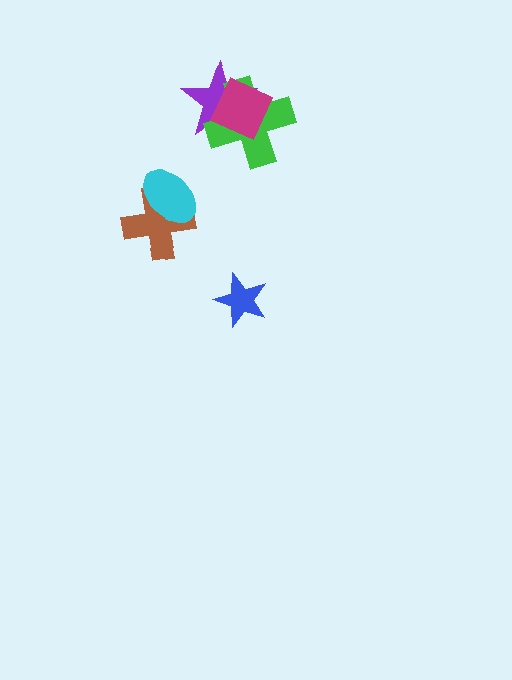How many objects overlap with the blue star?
0 objects overlap with the blue star.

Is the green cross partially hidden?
Yes, it is partially covered by another shape.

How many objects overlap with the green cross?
2 objects overlap with the green cross.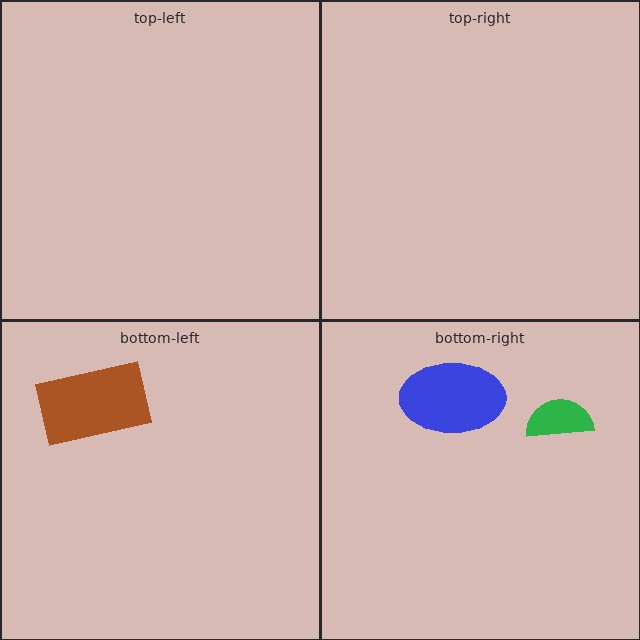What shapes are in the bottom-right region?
The green semicircle, the blue ellipse.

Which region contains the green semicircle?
The bottom-right region.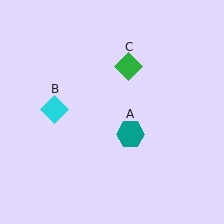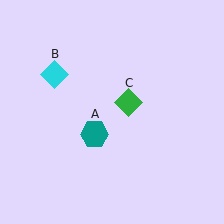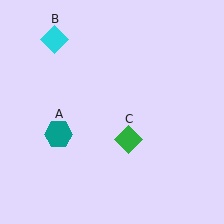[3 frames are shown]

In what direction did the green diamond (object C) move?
The green diamond (object C) moved down.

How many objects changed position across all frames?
3 objects changed position: teal hexagon (object A), cyan diamond (object B), green diamond (object C).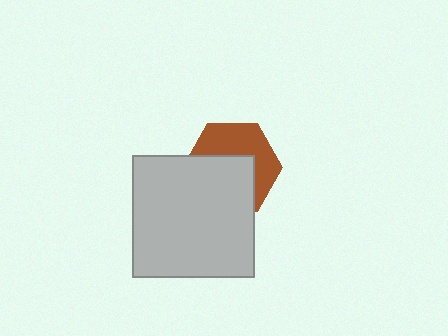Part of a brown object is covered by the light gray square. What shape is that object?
It is a hexagon.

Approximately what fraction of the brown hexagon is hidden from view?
Roughly 53% of the brown hexagon is hidden behind the light gray square.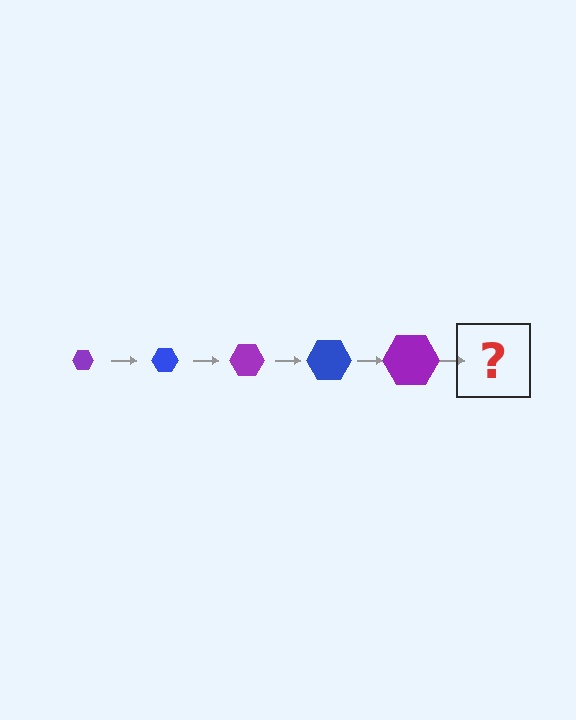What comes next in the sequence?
The next element should be a blue hexagon, larger than the previous one.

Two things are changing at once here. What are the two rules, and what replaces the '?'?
The two rules are that the hexagon grows larger each step and the color cycles through purple and blue. The '?' should be a blue hexagon, larger than the previous one.